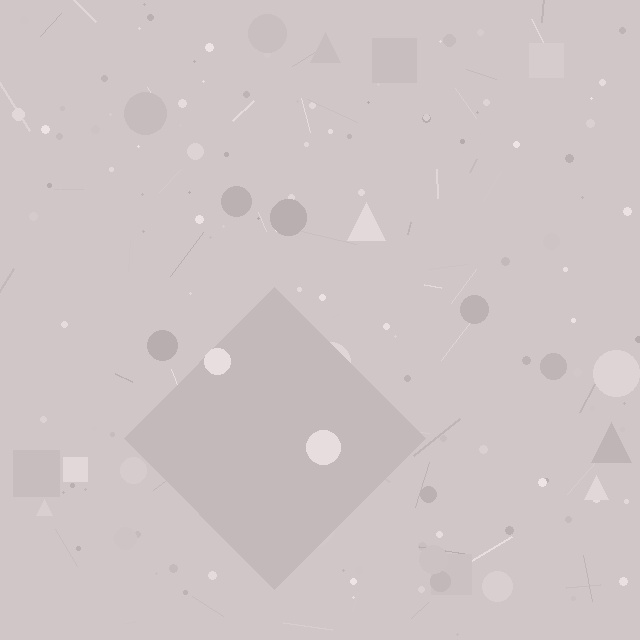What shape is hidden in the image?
A diamond is hidden in the image.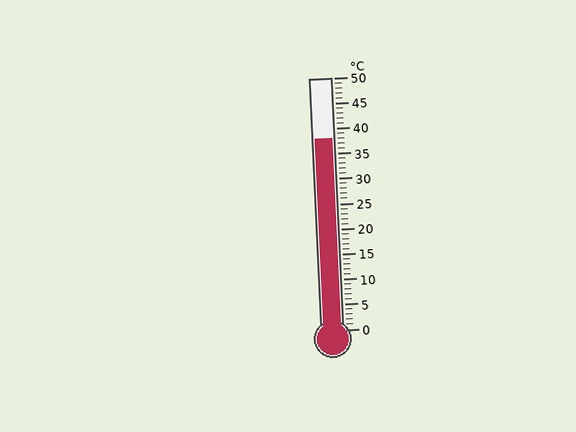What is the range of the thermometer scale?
The thermometer scale ranges from 0°C to 50°C.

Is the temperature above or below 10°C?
The temperature is above 10°C.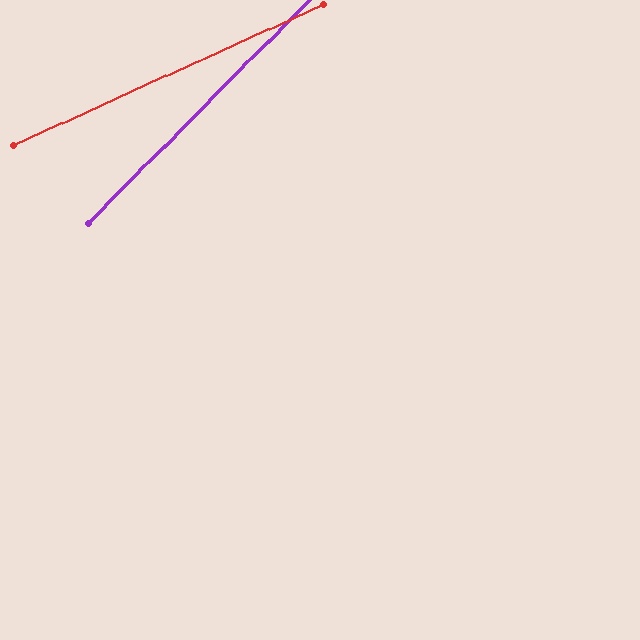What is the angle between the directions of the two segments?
Approximately 21 degrees.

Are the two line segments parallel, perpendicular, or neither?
Neither parallel nor perpendicular — they differ by about 21°.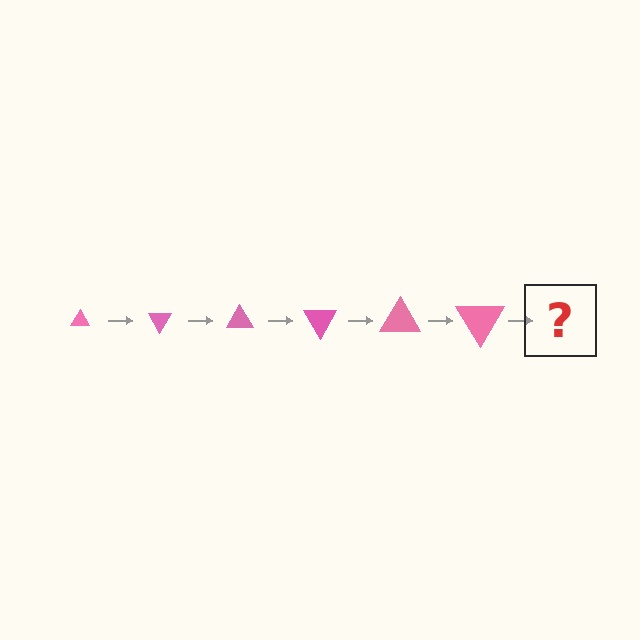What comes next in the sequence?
The next element should be a triangle, larger than the previous one and rotated 360 degrees from the start.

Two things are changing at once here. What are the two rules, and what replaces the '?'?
The two rules are that the triangle grows larger each step and it rotates 60 degrees each step. The '?' should be a triangle, larger than the previous one and rotated 360 degrees from the start.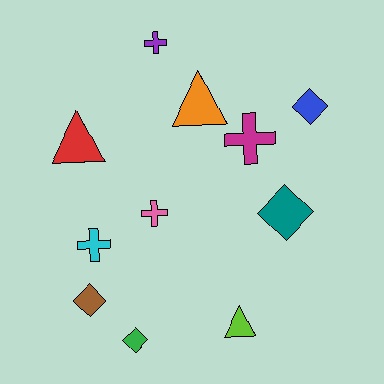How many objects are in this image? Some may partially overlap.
There are 11 objects.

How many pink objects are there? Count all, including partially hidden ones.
There is 1 pink object.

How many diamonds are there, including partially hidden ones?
There are 4 diamonds.